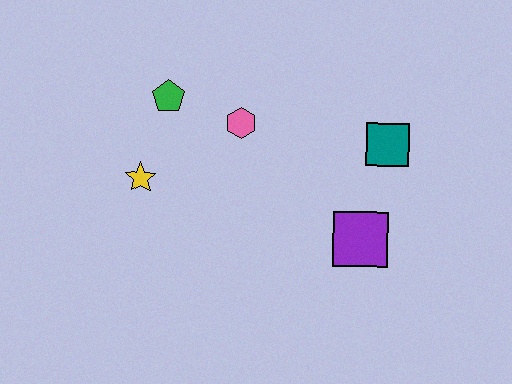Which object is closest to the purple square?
The teal square is closest to the purple square.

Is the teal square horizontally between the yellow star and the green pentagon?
No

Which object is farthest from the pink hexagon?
The purple square is farthest from the pink hexagon.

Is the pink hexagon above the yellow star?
Yes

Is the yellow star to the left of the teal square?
Yes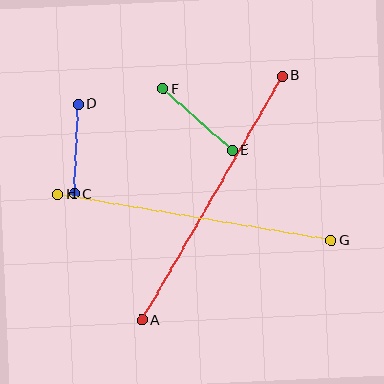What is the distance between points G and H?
The distance is approximately 277 pixels.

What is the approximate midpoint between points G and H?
The midpoint is at approximately (194, 217) pixels.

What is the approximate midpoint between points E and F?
The midpoint is at approximately (198, 120) pixels.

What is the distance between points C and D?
The distance is approximately 90 pixels.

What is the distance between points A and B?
The distance is approximately 281 pixels.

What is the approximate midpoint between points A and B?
The midpoint is at approximately (212, 198) pixels.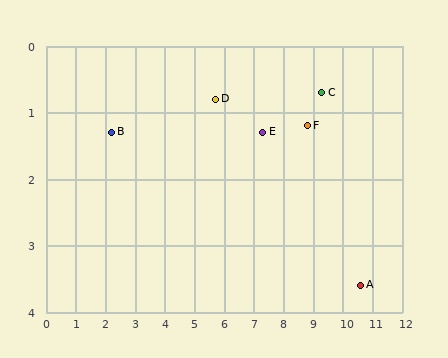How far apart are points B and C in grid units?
Points B and C are about 7.1 grid units apart.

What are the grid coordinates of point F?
Point F is at approximately (8.8, 1.2).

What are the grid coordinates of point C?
Point C is at approximately (9.3, 0.7).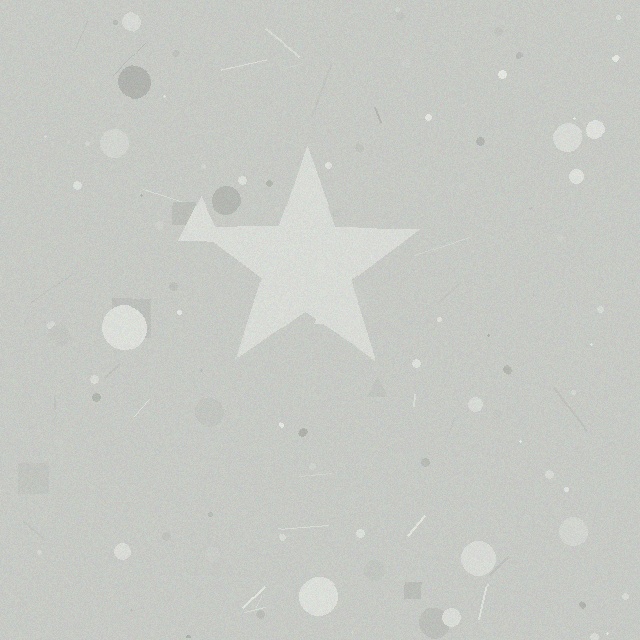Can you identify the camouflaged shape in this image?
The camouflaged shape is a star.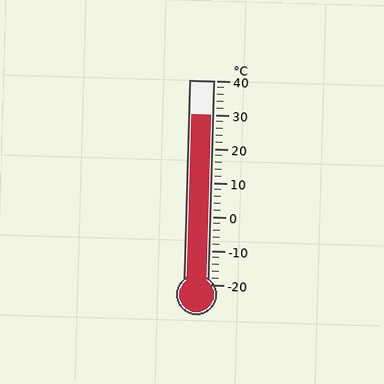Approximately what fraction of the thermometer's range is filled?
The thermometer is filled to approximately 85% of its range.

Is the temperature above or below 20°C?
The temperature is above 20°C.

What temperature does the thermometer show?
The thermometer shows approximately 30°C.